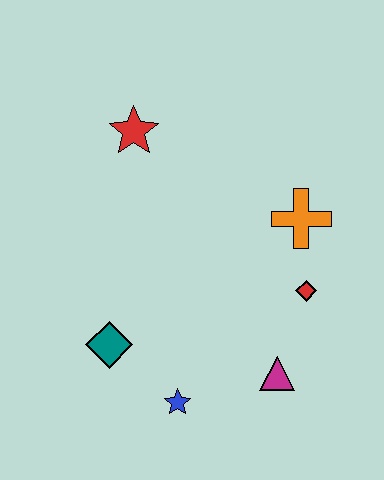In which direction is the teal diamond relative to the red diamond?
The teal diamond is to the left of the red diamond.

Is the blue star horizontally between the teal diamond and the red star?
No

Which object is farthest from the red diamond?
The red star is farthest from the red diamond.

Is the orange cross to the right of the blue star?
Yes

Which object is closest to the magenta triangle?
The red diamond is closest to the magenta triangle.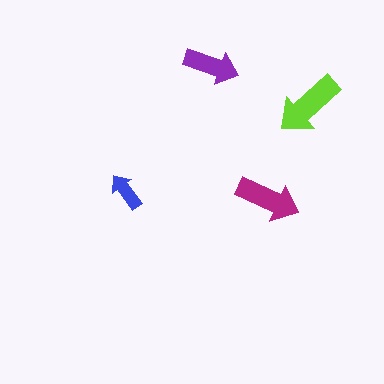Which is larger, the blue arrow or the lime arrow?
The lime one.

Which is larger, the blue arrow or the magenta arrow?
The magenta one.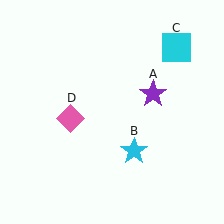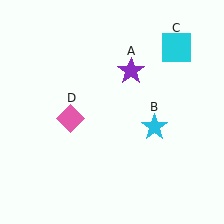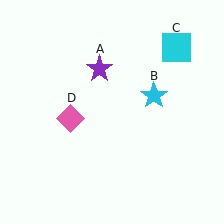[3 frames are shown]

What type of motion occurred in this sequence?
The purple star (object A), cyan star (object B) rotated counterclockwise around the center of the scene.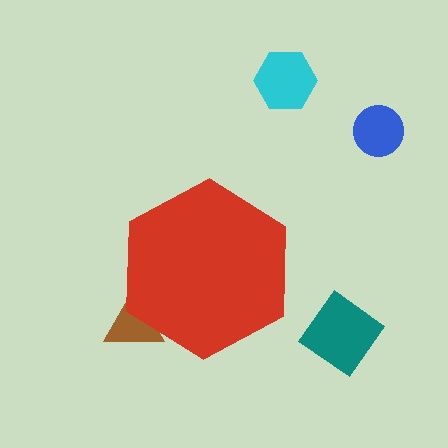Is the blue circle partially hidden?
No, the blue circle is fully visible.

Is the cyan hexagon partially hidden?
No, the cyan hexagon is fully visible.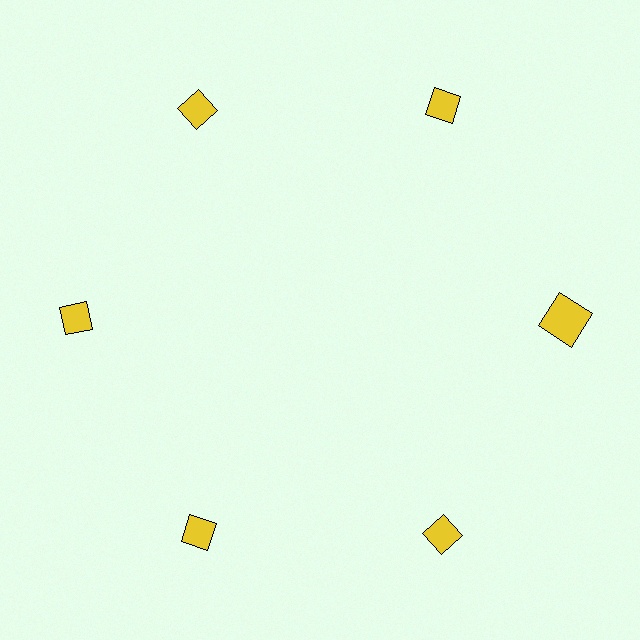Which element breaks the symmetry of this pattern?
The yellow square at roughly the 3 o'clock position breaks the symmetry. All other shapes are yellow diamonds.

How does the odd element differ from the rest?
It has a different shape: square instead of diamond.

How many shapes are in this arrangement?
There are 6 shapes arranged in a ring pattern.